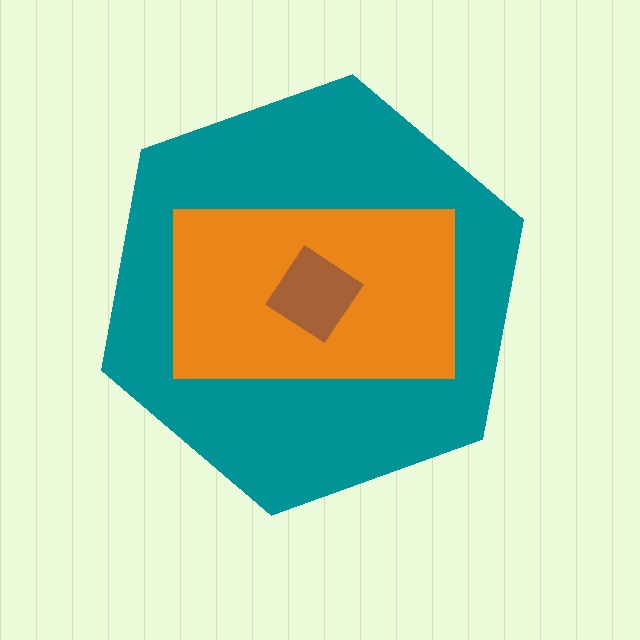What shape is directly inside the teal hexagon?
The orange rectangle.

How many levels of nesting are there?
3.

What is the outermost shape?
The teal hexagon.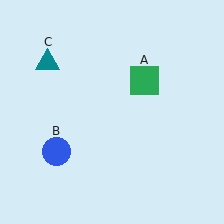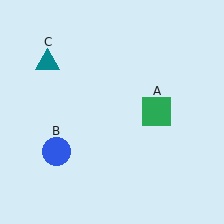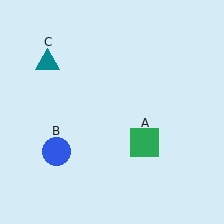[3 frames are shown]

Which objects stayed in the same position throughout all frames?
Blue circle (object B) and teal triangle (object C) remained stationary.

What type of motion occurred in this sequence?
The green square (object A) rotated clockwise around the center of the scene.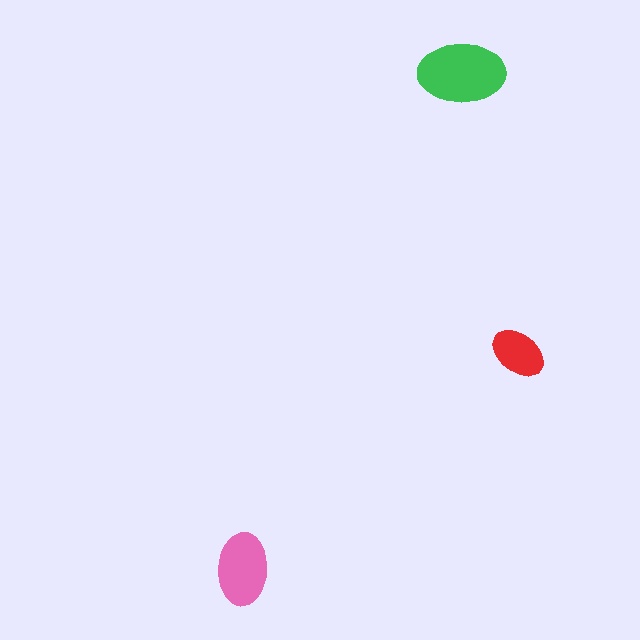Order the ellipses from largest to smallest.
the green one, the pink one, the red one.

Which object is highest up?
The green ellipse is topmost.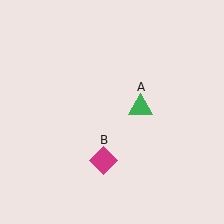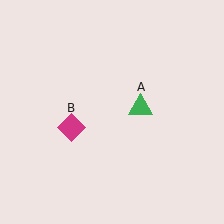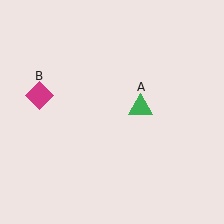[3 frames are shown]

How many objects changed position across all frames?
1 object changed position: magenta diamond (object B).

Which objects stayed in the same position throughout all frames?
Green triangle (object A) remained stationary.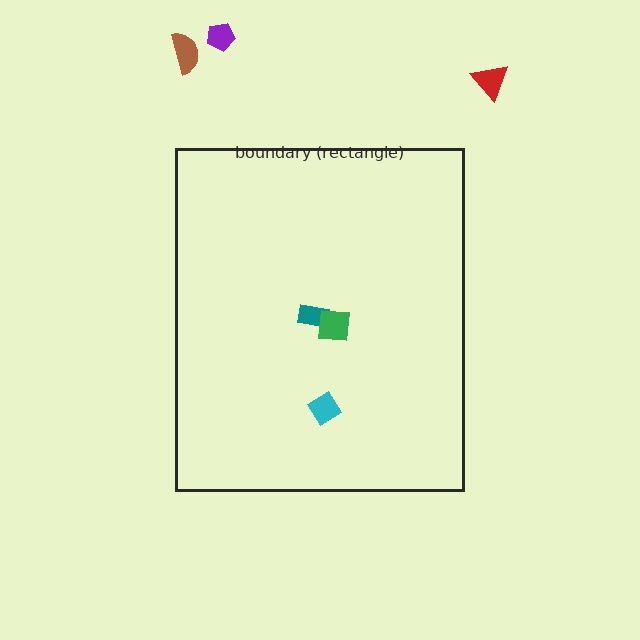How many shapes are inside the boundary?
3 inside, 3 outside.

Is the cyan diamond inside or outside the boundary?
Inside.